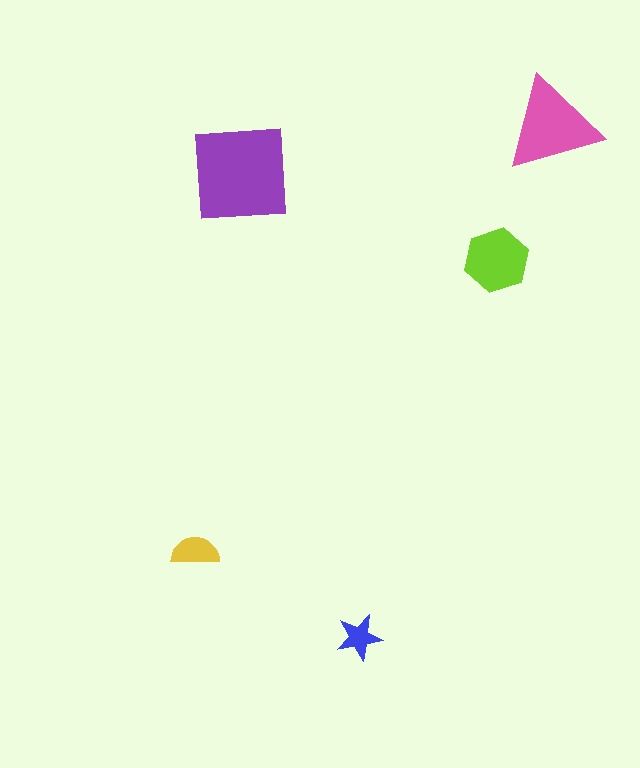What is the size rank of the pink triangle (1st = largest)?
2nd.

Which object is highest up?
The pink triangle is topmost.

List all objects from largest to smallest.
The purple square, the pink triangle, the lime hexagon, the yellow semicircle, the blue star.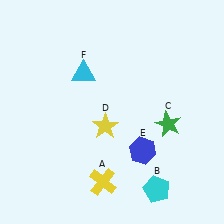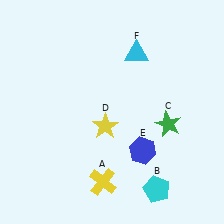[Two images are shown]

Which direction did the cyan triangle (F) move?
The cyan triangle (F) moved right.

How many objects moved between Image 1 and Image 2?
1 object moved between the two images.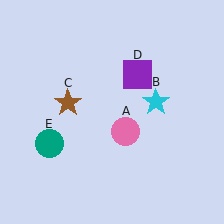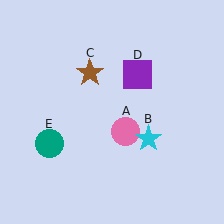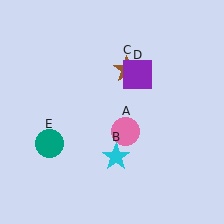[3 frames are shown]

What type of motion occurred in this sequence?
The cyan star (object B), brown star (object C) rotated clockwise around the center of the scene.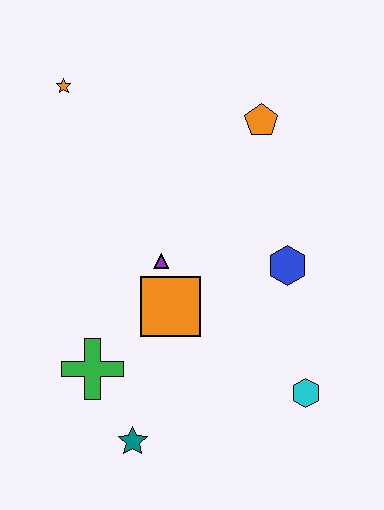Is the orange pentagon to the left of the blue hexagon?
Yes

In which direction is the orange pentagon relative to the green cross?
The orange pentagon is above the green cross.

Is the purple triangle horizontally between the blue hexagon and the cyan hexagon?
No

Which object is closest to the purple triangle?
The orange square is closest to the purple triangle.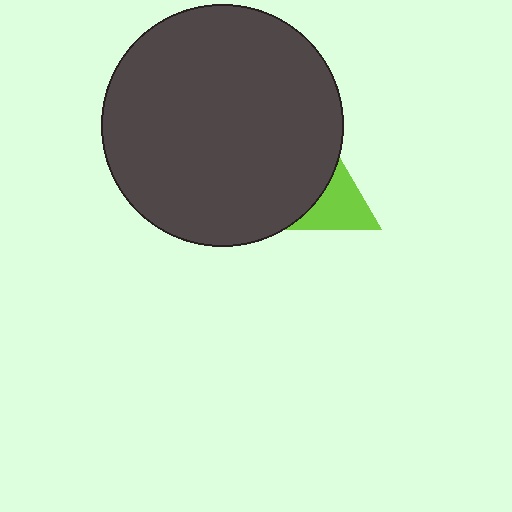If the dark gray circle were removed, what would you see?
You would see the complete lime triangle.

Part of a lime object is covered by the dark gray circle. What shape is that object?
It is a triangle.